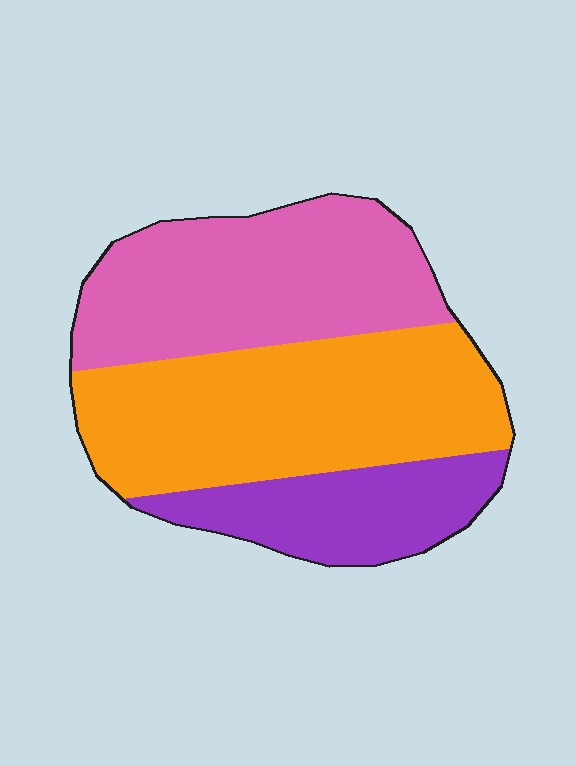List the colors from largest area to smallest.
From largest to smallest: orange, pink, purple.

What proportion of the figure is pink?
Pink takes up about three eighths (3/8) of the figure.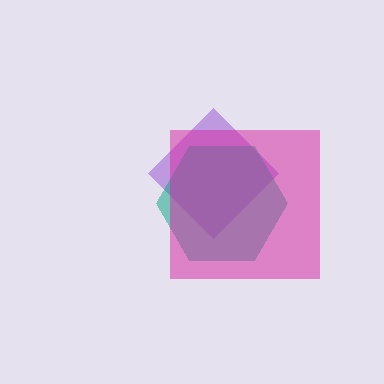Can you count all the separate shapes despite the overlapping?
Yes, there are 3 separate shapes.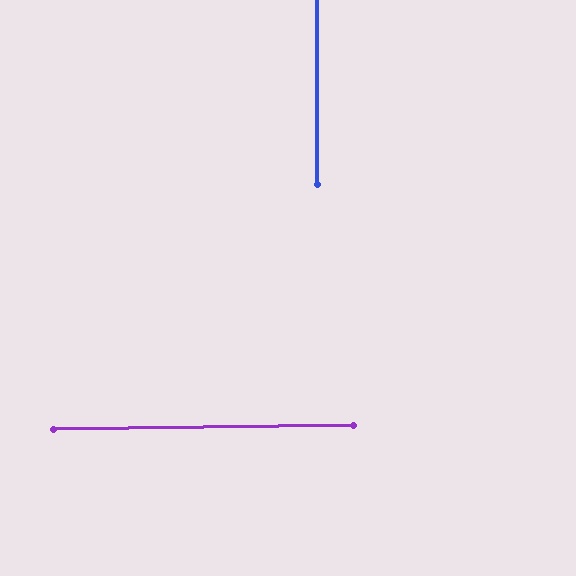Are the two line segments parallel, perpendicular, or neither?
Perpendicular — they meet at approximately 89°.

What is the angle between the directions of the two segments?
Approximately 89 degrees.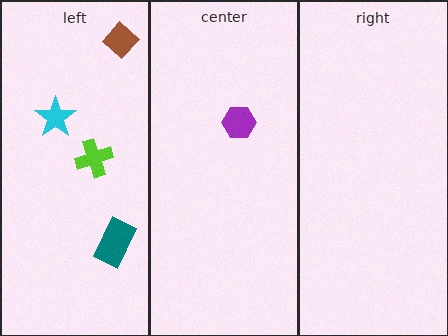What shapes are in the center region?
The purple hexagon.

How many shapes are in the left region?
4.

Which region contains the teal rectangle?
The left region.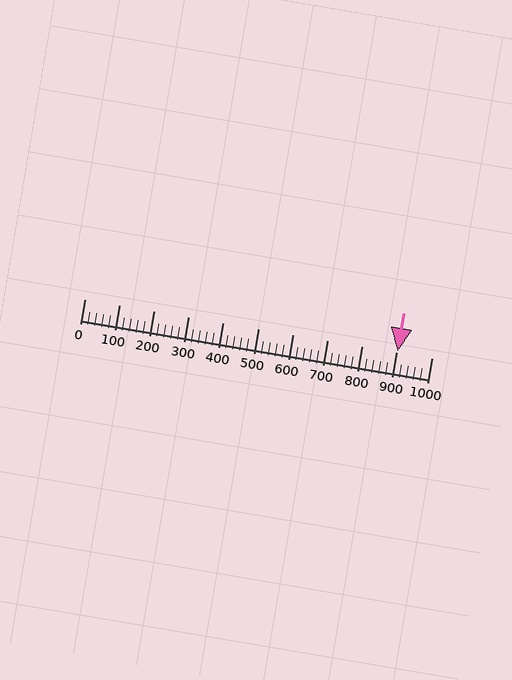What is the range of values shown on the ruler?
The ruler shows values from 0 to 1000.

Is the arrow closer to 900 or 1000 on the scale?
The arrow is closer to 900.